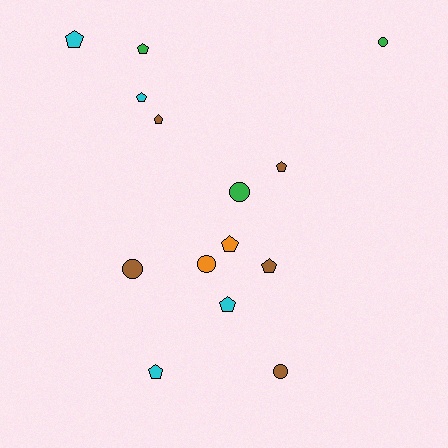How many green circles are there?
There are 2 green circles.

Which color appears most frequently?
Brown, with 5 objects.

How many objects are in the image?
There are 14 objects.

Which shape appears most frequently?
Pentagon, with 9 objects.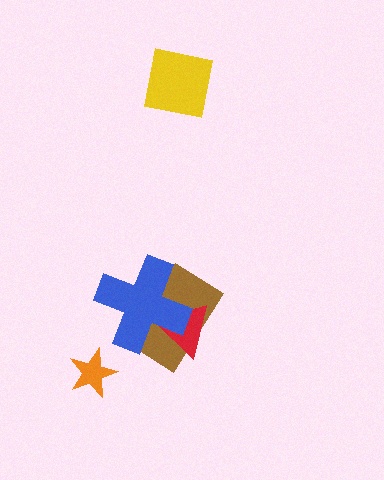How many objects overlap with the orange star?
0 objects overlap with the orange star.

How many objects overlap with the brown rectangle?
2 objects overlap with the brown rectangle.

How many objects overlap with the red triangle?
2 objects overlap with the red triangle.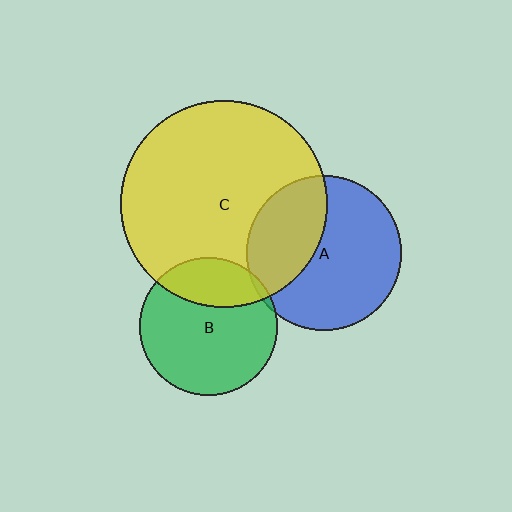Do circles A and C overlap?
Yes.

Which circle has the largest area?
Circle C (yellow).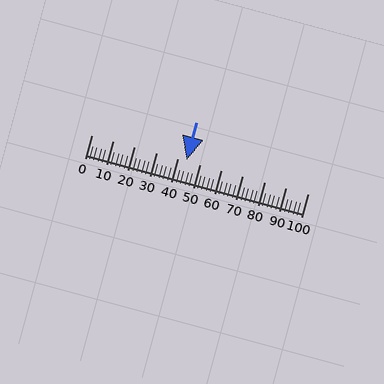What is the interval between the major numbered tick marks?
The major tick marks are spaced 10 units apart.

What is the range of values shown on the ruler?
The ruler shows values from 0 to 100.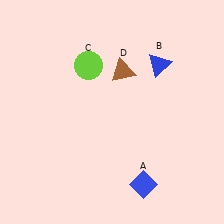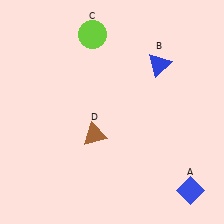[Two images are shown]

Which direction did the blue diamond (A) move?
The blue diamond (A) moved right.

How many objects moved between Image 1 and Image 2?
3 objects moved between the two images.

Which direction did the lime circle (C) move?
The lime circle (C) moved up.